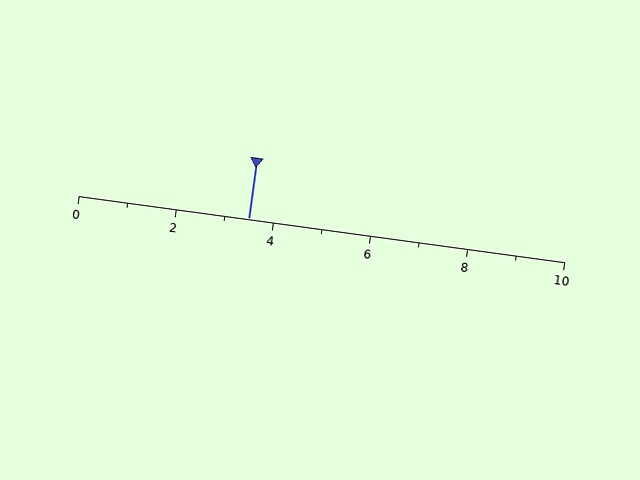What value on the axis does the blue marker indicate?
The marker indicates approximately 3.5.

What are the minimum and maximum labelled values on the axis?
The axis runs from 0 to 10.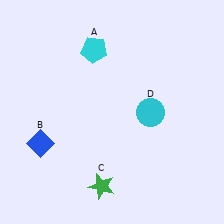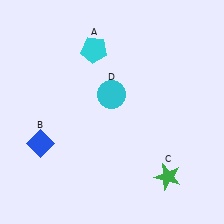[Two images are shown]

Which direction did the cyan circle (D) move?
The cyan circle (D) moved left.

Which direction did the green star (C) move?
The green star (C) moved right.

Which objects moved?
The objects that moved are: the green star (C), the cyan circle (D).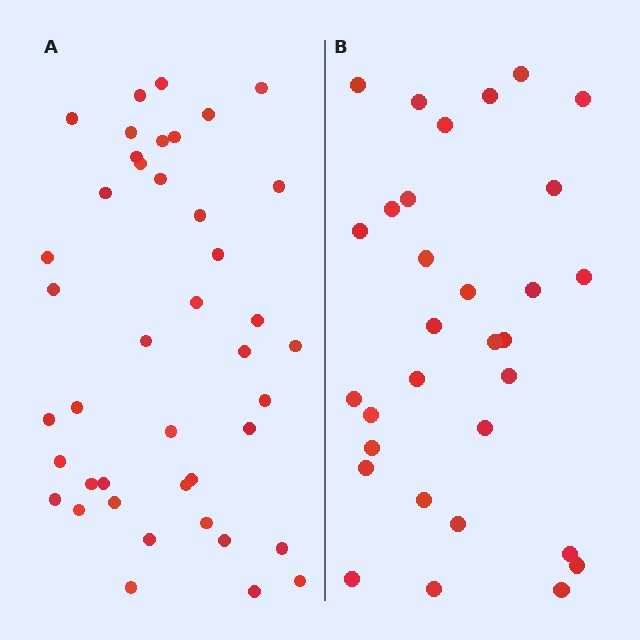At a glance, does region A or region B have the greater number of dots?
Region A (the left region) has more dots.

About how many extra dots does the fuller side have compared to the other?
Region A has roughly 12 or so more dots than region B.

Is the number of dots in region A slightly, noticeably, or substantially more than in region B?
Region A has noticeably more, but not dramatically so. The ratio is roughly 1.4 to 1.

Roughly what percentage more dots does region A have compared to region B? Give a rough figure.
About 35% more.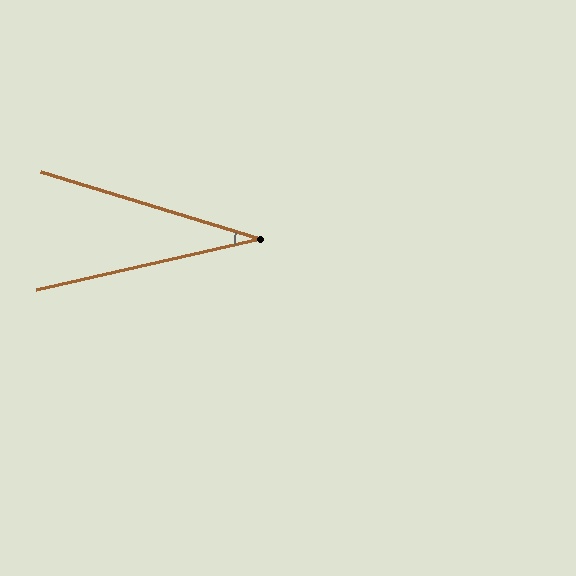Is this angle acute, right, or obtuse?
It is acute.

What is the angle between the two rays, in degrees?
Approximately 30 degrees.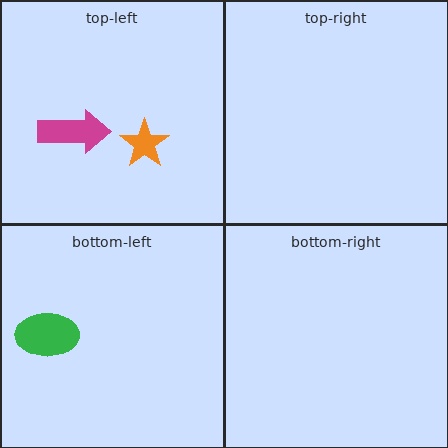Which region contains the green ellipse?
The bottom-left region.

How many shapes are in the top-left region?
2.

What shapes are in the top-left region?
The orange star, the magenta arrow.